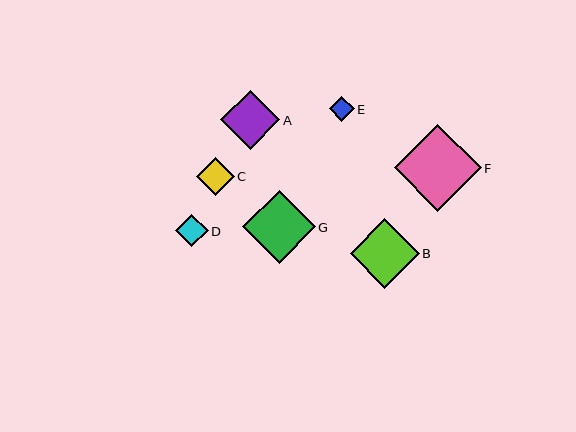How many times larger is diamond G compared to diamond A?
Diamond G is approximately 1.2 times the size of diamond A.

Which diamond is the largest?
Diamond F is the largest with a size of approximately 87 pixels.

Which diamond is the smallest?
Diamond E is the smallest with a size of approximately 25 pixels.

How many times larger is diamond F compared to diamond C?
Diamond F is approximately 2.3 times the size of diamond C.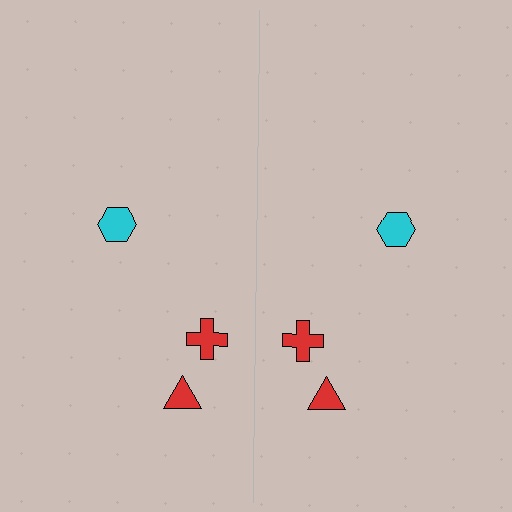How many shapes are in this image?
There are 6 shapes in this image.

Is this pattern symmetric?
Yes, this pattern has bilateral (reflection) symmetry.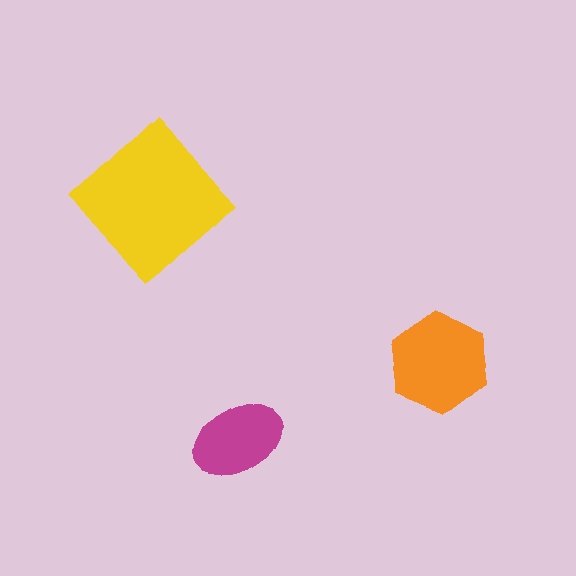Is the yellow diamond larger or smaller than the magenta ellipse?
Larger.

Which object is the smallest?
The magenta ellipse.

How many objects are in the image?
There are 3 objects in the image.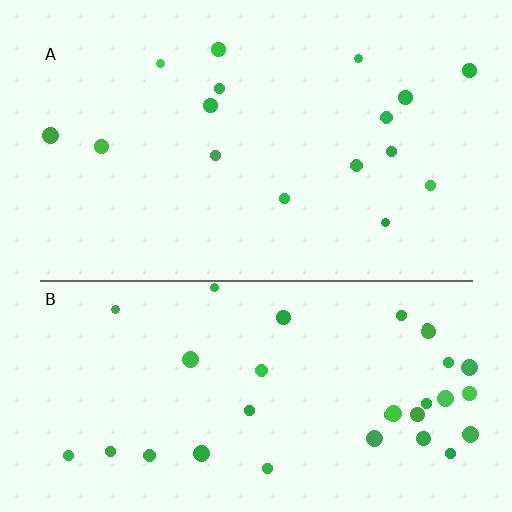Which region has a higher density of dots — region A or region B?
B (the bottom).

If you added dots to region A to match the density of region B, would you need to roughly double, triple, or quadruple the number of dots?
Approximately double.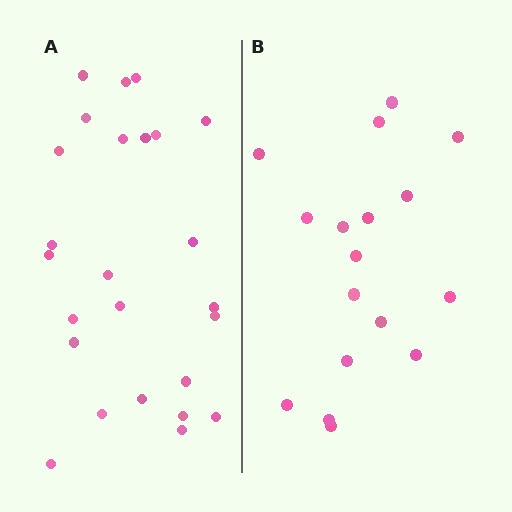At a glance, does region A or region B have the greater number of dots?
Region A (the left region) has more dots.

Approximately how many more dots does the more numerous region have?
Region A has roughly 8 or so more dots than region B.